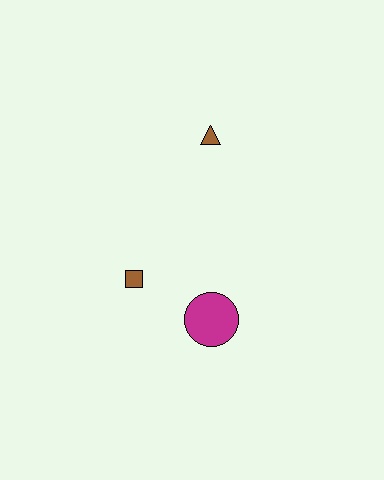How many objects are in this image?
There are 3 objects.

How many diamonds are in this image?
There are no diamonds.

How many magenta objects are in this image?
There is 1 magenta object.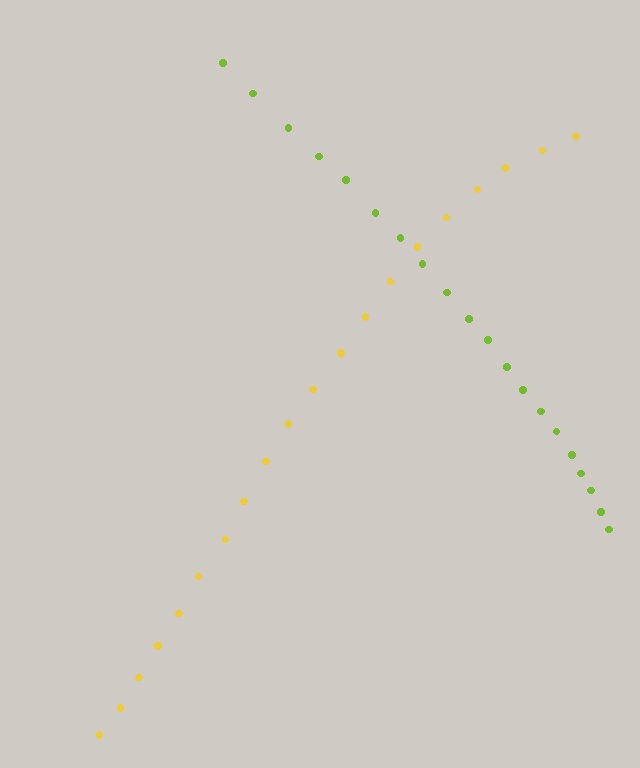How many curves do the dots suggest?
There are 2 distinct paths.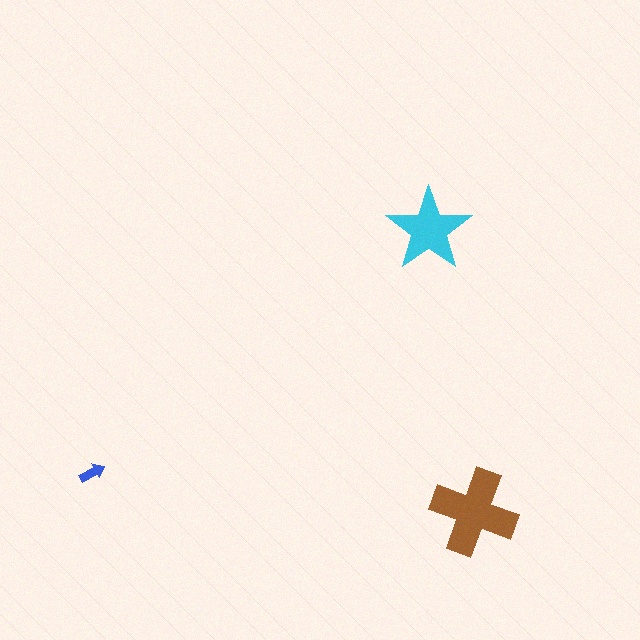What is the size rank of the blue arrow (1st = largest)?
3rd.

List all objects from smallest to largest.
The blue arrow, the cyan star, the brown cross.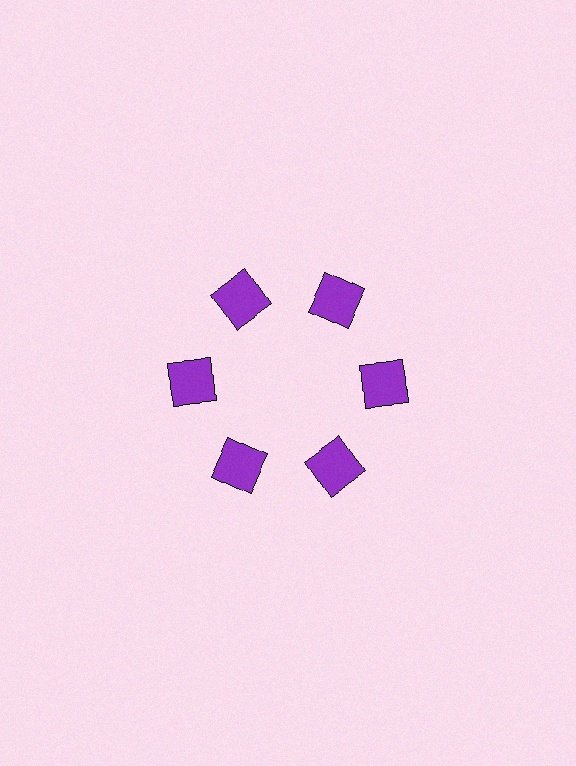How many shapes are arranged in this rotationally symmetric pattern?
There are 6 shapes, arranged in 6 groups of 1.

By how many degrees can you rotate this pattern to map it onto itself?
The pattern maps onto itself every 60 degrees of rotation.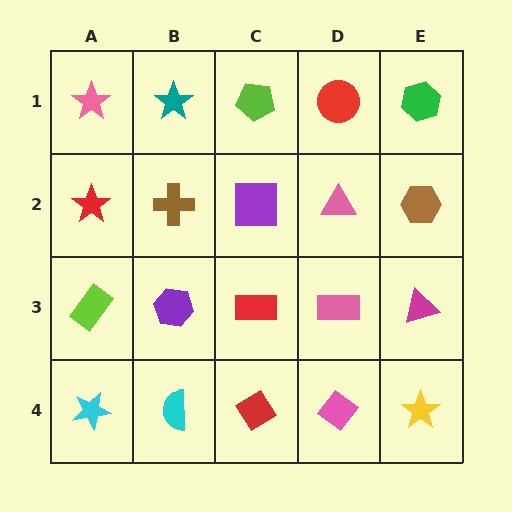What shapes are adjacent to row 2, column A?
A pink star (row 1, column A), a lime rectangle (row 3, column A), a brown cross (row 2, column B).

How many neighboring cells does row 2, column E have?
3.